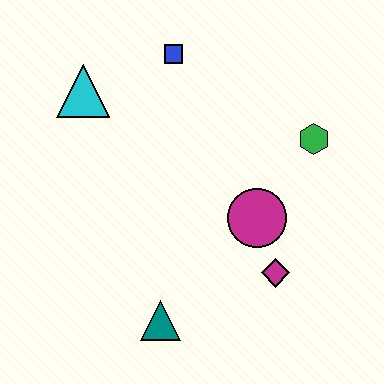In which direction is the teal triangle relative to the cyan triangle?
The teal triangle is below the cyan triangle.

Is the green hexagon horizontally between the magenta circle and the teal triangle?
No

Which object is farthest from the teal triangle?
The blue square is farthest from the teal triangle.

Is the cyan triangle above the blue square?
No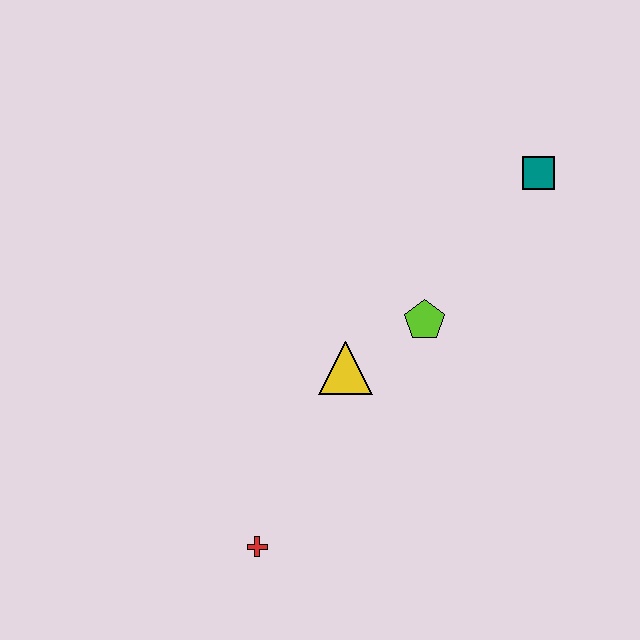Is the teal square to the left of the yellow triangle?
No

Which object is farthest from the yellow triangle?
The teal square is farthest from the yellow triangle.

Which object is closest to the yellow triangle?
The lime pentagon is closest to the yellow triangle.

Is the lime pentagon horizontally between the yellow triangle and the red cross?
No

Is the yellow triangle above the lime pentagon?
No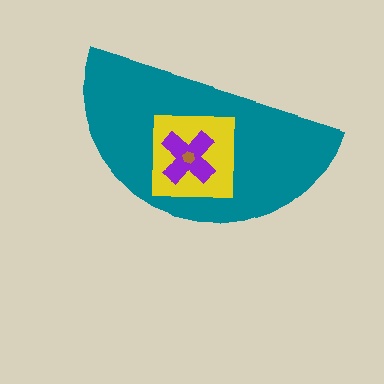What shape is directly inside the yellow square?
The purple cross.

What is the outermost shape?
The teal semicircle.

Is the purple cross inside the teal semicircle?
Yes.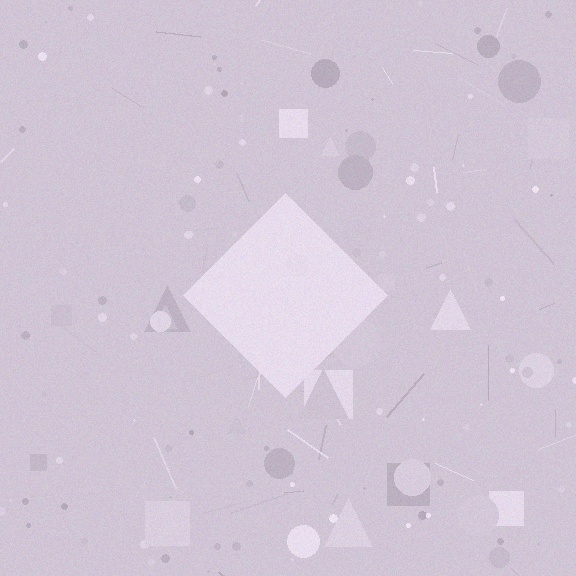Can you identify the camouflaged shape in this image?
The camouflaged shape is a diamond.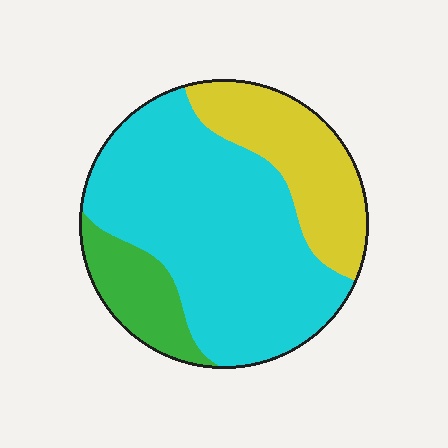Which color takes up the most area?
Cyan, at roughly 60%.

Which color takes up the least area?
Green, at roughly 15%.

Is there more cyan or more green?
Cyan.